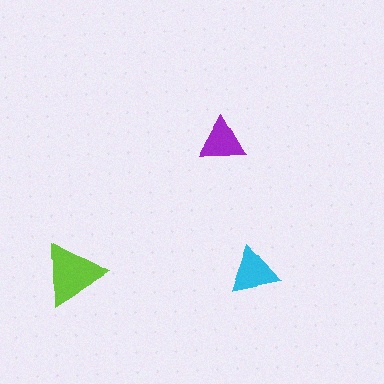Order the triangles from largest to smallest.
the lime one, the cyan one, the purple one.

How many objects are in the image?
There are 3 objects in the image.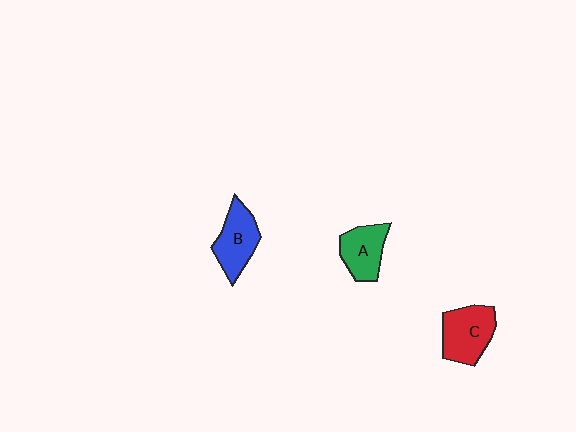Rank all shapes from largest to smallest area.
From largest to smallest: C (red), B (blue), A (green).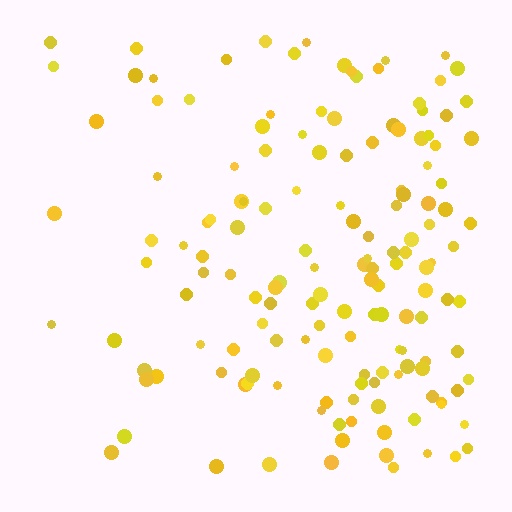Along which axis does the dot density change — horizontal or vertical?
Horizontal.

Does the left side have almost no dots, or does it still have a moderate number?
Still a moderate number, just noticeably fewer than the right.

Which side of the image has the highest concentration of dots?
The right.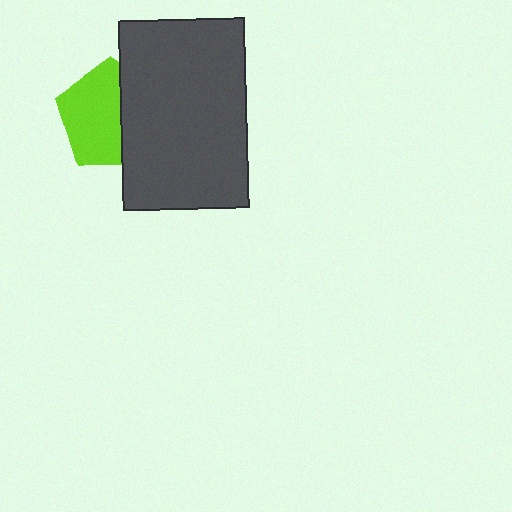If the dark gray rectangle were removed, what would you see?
You would see the complete lime pentagon.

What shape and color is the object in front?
The object in front is a dark gray rectangle.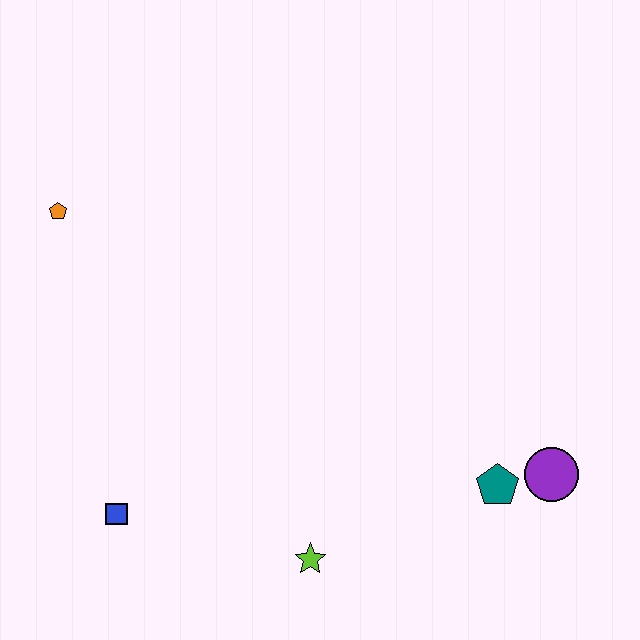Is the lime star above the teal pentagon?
No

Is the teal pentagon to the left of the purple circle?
Yes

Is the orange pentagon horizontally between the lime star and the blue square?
No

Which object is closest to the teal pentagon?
The purple circle is closest to the teal pentagon.